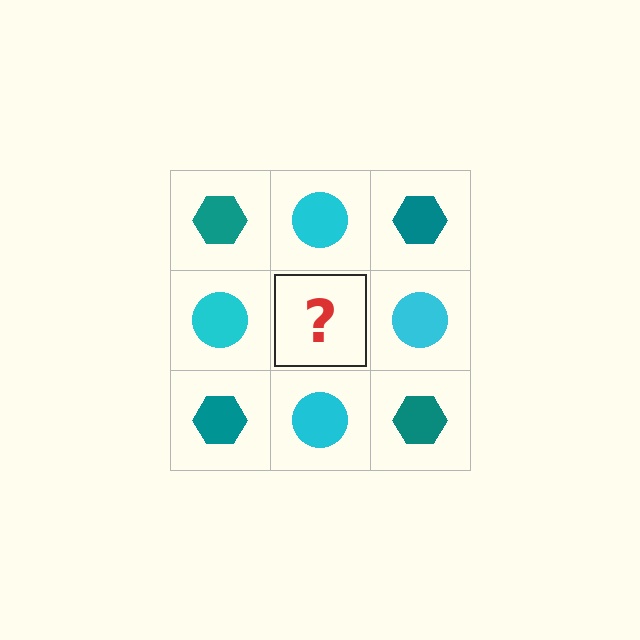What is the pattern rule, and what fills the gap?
The rule is that it alternates teal hexagon and cyan circle in a checkerboard pattern. The gap should be filled with a teal hexagon.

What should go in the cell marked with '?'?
The missing cell should contain a teal hexagon.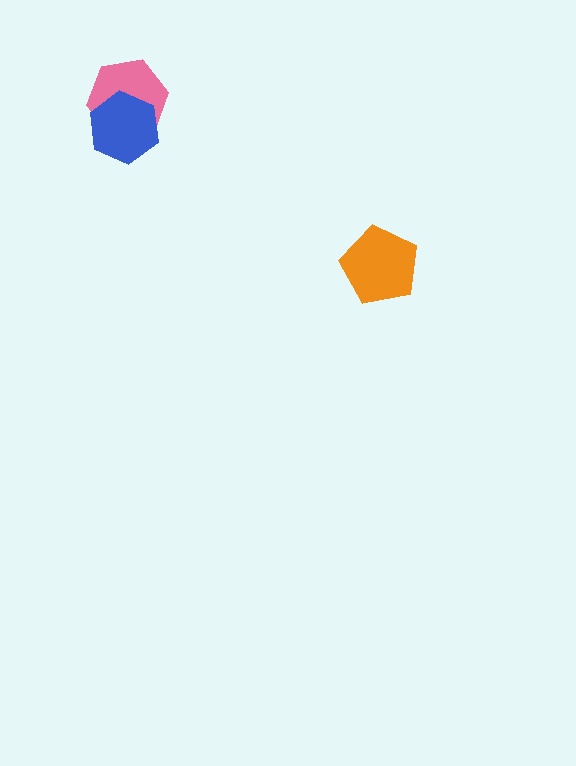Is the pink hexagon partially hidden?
Yes, it is partially covered by another shape.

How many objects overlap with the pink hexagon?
1 object overlaps with the pink hexagon.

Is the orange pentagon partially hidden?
No, no other shape covers it.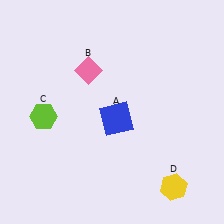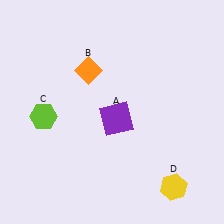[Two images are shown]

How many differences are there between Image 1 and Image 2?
There are 2 differences between the two images.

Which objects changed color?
A changed from blue to purple. B changed from pink to orange.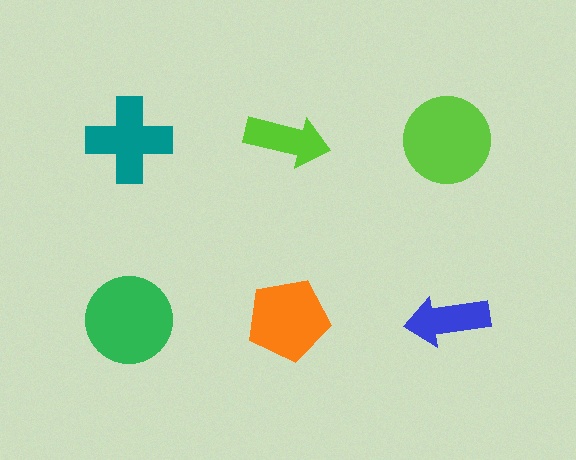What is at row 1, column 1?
A teal cross.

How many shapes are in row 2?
3 shapes.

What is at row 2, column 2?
An orange pentagon.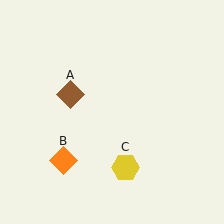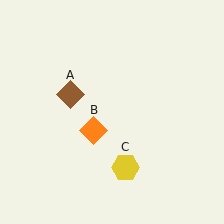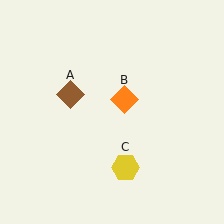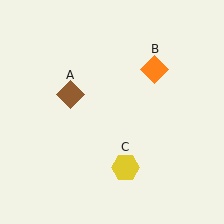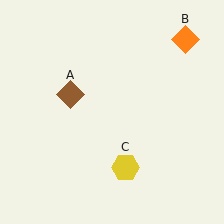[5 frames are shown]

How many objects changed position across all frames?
1 object changed position: orange diamond (object B).